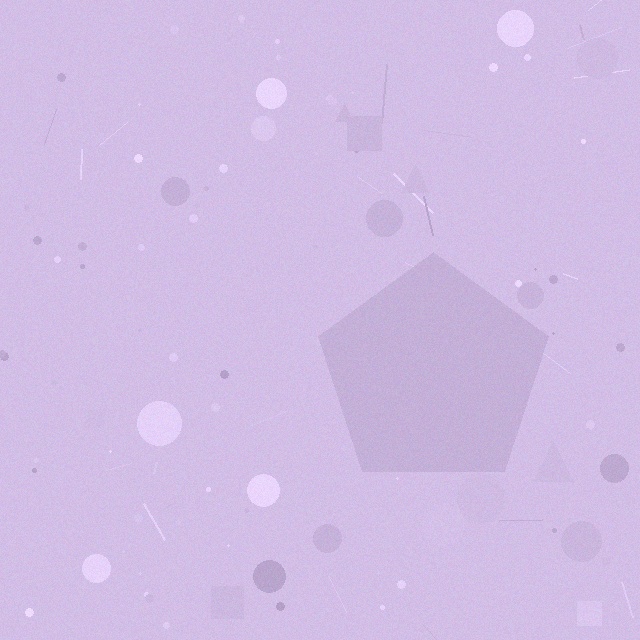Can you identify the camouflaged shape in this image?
The camouflaged shape is a pentagon.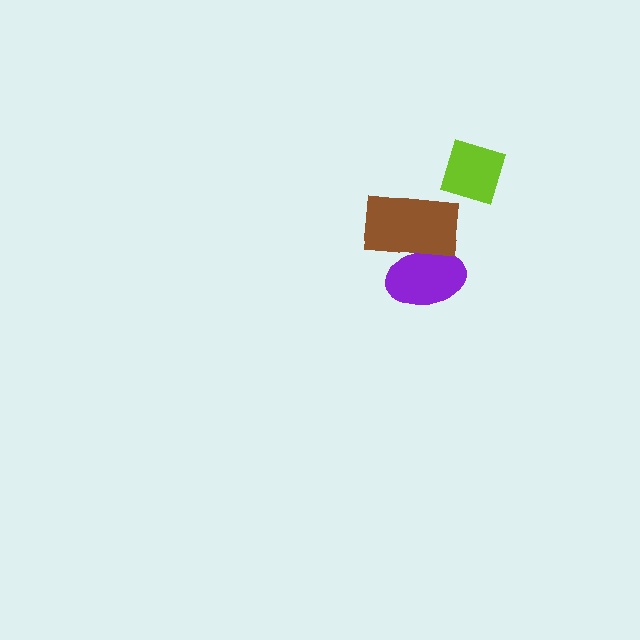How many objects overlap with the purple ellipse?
1 object overlaps with the purple ellipse.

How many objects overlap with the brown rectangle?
1 object overlaps with the brown rectangle.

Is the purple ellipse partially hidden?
Yes, it is partially covered by another shape.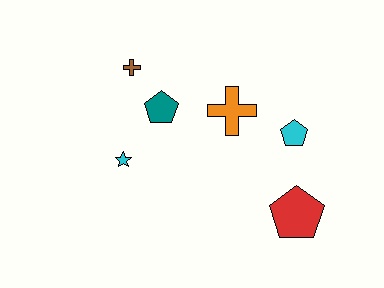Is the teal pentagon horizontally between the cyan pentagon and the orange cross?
No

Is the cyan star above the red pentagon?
Yes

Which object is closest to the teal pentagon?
The brown cross is closest to the teal pentagon.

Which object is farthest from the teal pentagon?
The red pentagon is farthest from the teal pentagon.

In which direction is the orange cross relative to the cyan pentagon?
The orange cross is to the left of the cyan pentagon.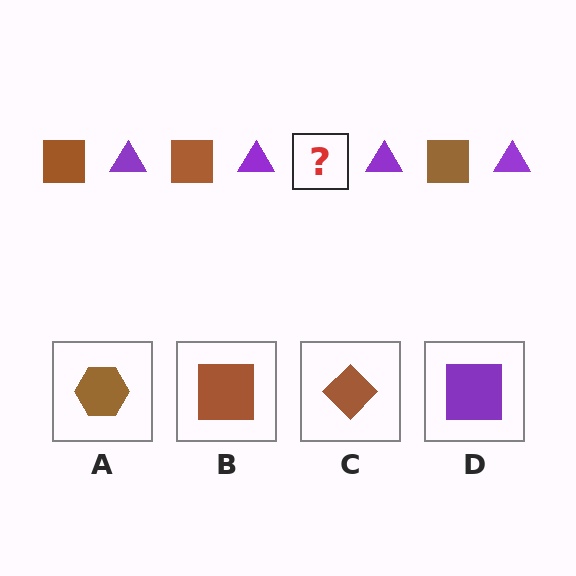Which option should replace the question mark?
Option B.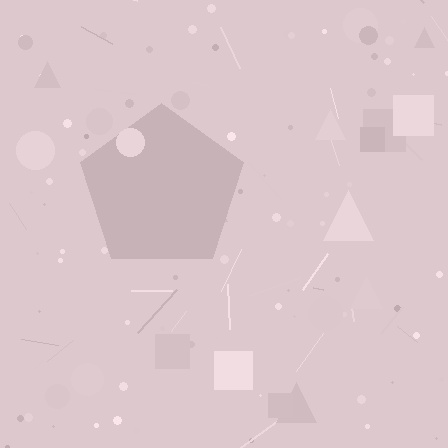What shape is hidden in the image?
A pentagon is hidden in the image.